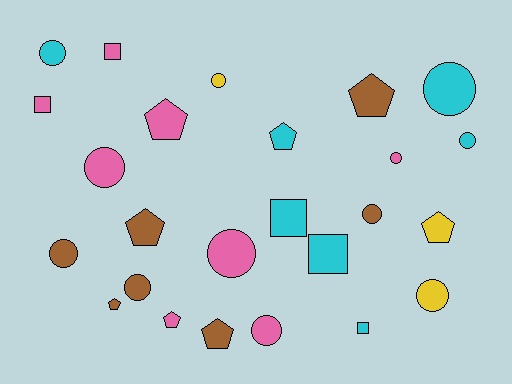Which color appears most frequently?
Pink, with 8 objects.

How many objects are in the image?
There are 25 objects.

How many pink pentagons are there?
There are 2 pink pentagons.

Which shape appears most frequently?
Circle, with 12 objects.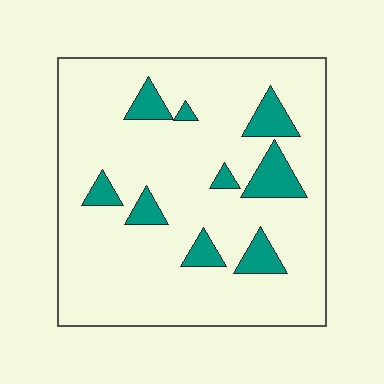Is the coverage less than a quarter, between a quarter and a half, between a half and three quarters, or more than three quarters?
Less than a quarter.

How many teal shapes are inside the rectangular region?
9.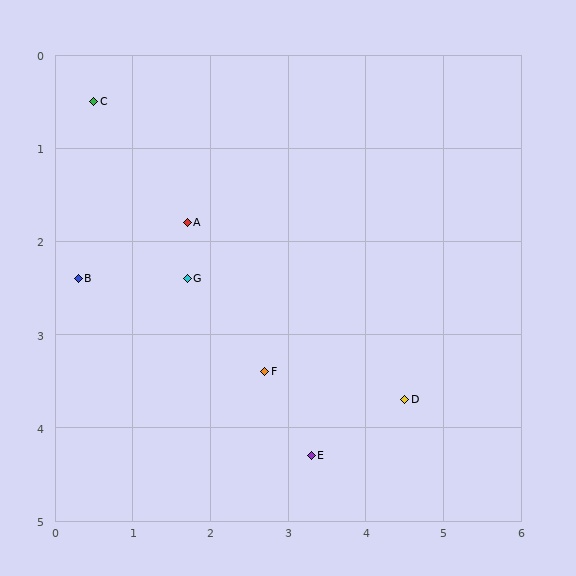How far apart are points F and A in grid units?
Points F and A are about 1.9 grid units apart.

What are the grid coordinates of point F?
Point F is at approximately (2.7, 3.4).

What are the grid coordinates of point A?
Point A is at approximately (1.7, 1.8).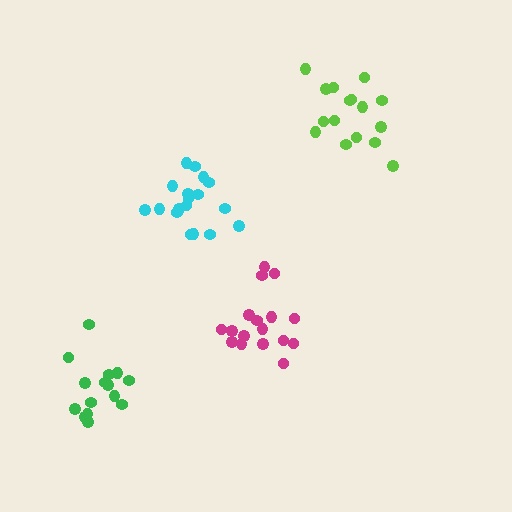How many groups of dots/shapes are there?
There are 4 groups.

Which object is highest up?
The lime cluster is topmost.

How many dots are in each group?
Group 1: 16 dots, Group 2: 17 dots, Group 3: 15 dots, Group 4: 18 dots (66 total).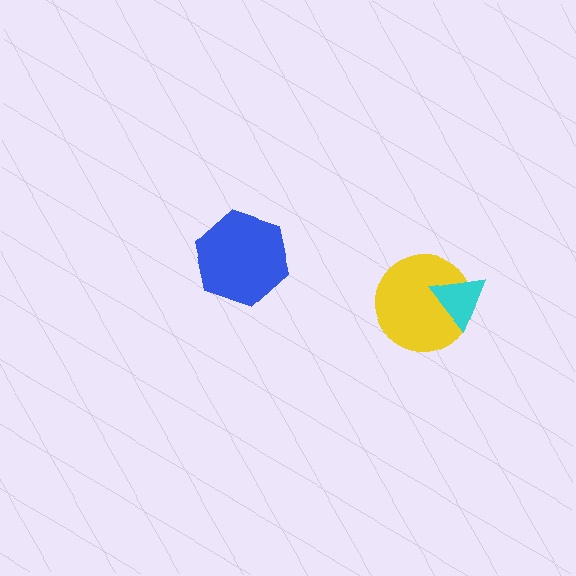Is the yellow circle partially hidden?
Yes, it is partially covered by another shape.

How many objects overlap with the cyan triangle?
1 object overlaps with the cyan triangle.